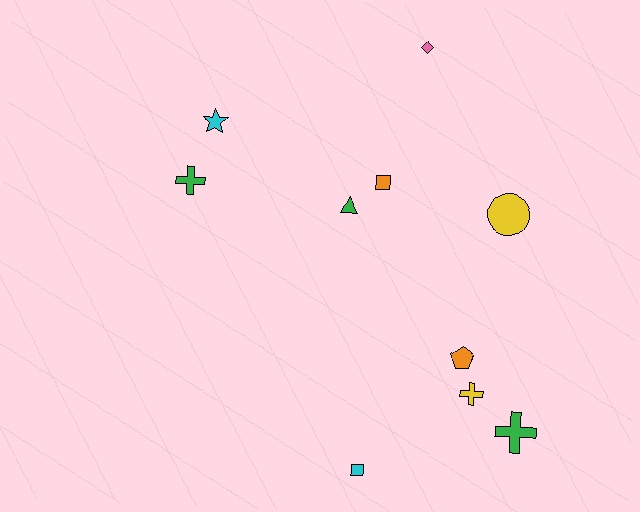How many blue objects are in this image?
There are no blue objects.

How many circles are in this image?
There is 1 circle.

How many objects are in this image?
There are 10 objects.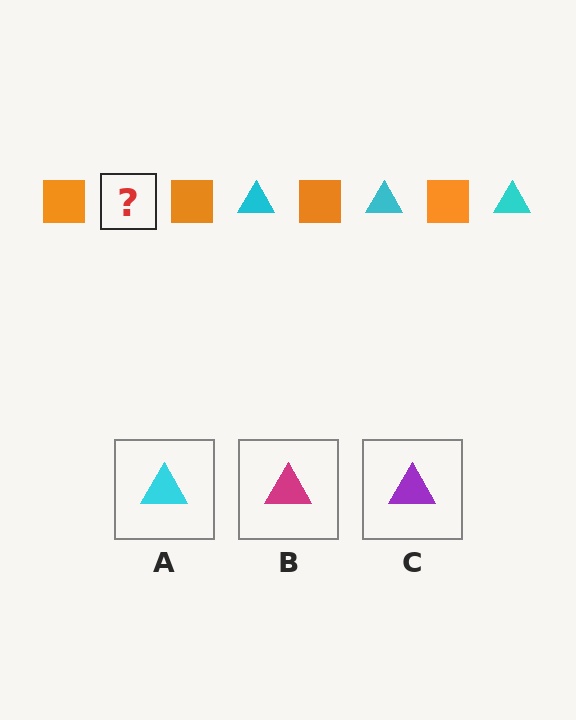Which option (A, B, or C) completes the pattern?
A.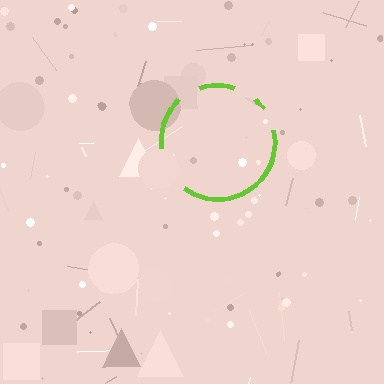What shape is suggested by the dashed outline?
The dashed outline suggests a circle.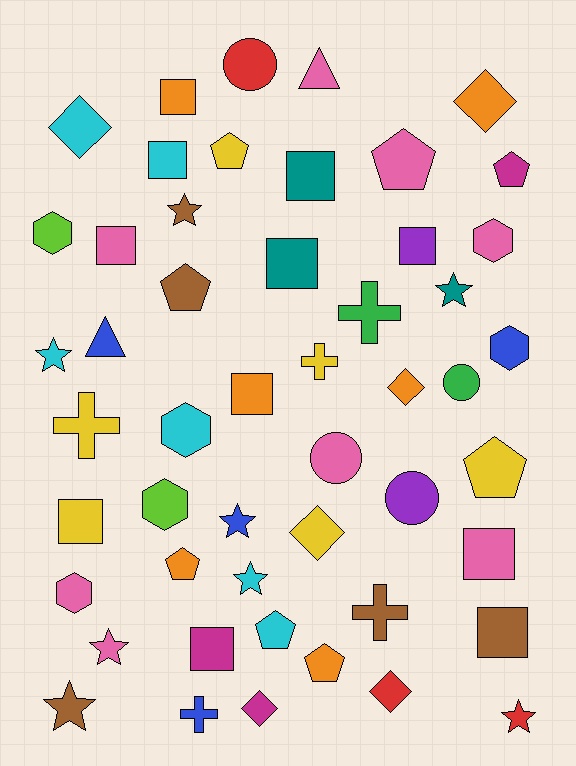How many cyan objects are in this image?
There are 6 cyan objects.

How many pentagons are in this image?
There are 8 pentagons.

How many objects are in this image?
There are 50 objects.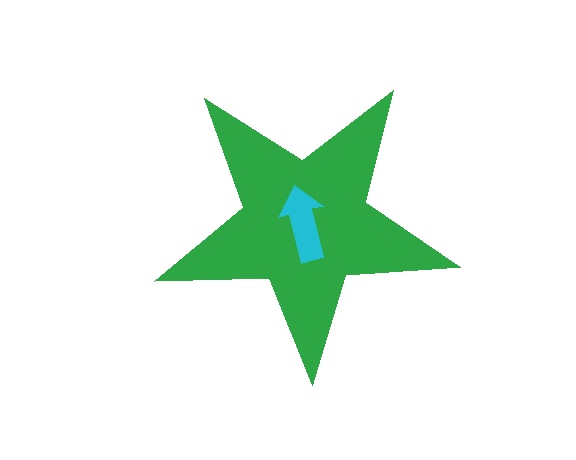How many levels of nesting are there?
2.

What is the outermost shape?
The green star.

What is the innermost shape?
The cyan arrow.